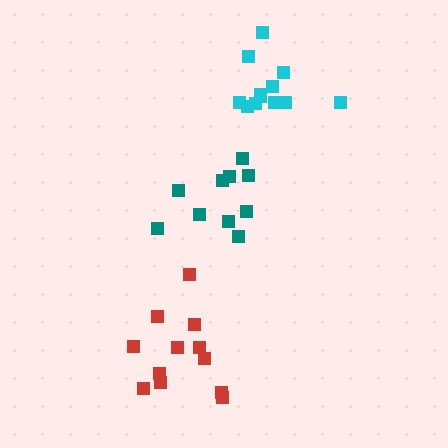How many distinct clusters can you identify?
There are 3 distinct clusters.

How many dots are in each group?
Group 1: 12 dots, Group 2: 10 dots, Group 3: 12 dots (34 total).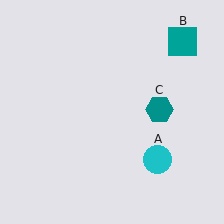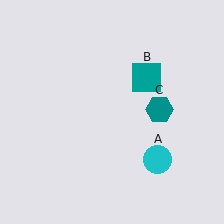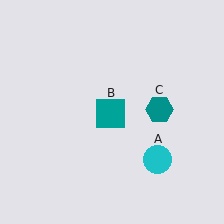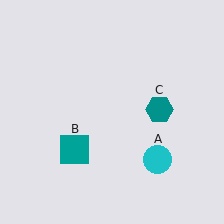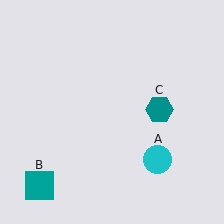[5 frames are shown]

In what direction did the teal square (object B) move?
The teal square (object B) moved down and to the left.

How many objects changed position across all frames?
1 object changed position: teal square (object B).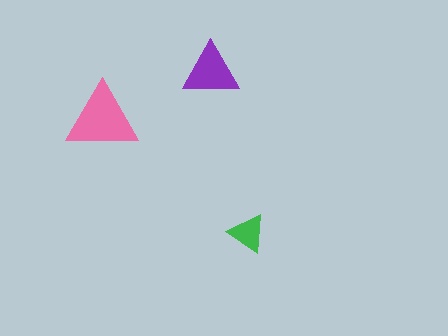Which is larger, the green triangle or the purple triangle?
The purple one.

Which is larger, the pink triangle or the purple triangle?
The pink one.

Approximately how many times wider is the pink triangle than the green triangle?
About 2 times wider.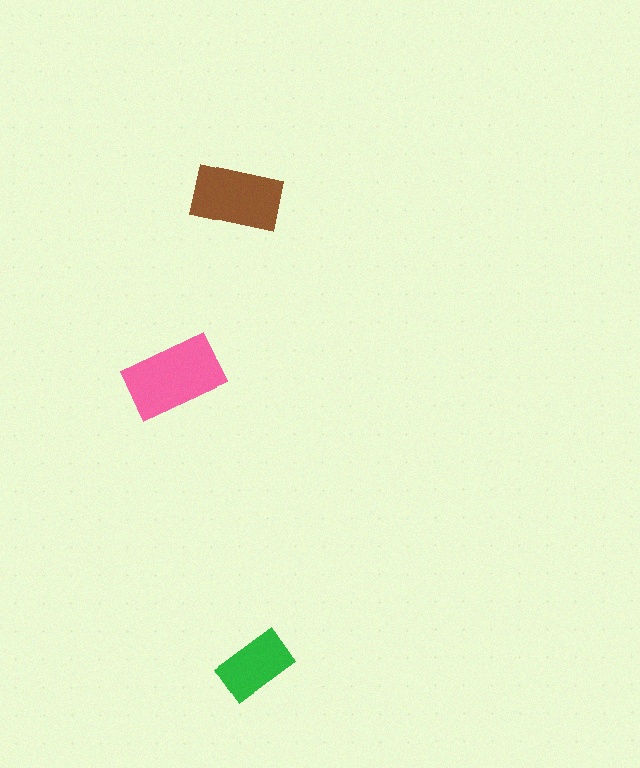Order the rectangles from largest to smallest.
the pink one, the brown one, the green one.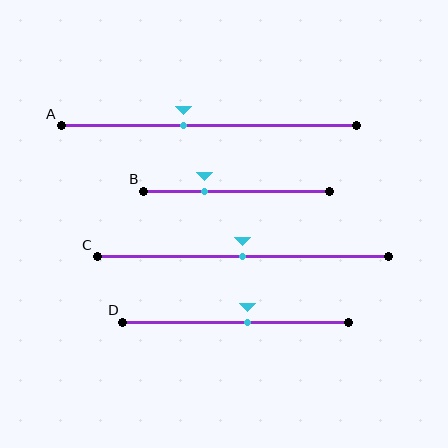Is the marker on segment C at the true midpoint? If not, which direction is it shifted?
Yes, the marker on segment C is at the true midpoint.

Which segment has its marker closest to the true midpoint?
Segment C has its marker closest to the true midpoint.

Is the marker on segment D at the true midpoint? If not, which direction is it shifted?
No, the marker on segment D is shifted to the right by about 5% of the segment length.